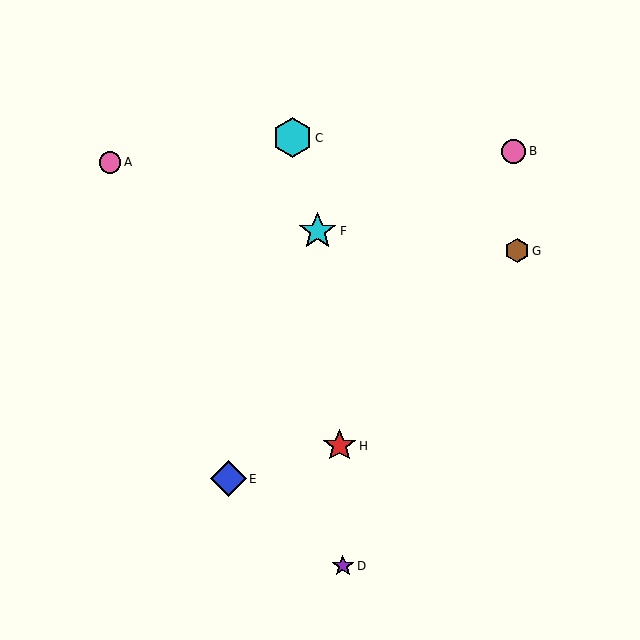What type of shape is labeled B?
Shape B is a pink circle.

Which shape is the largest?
The cyan hexagon (labeled C) is the largest.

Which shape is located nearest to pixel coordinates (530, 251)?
The brown hexagon (labeled G) at (517, 251) is nearest to that location.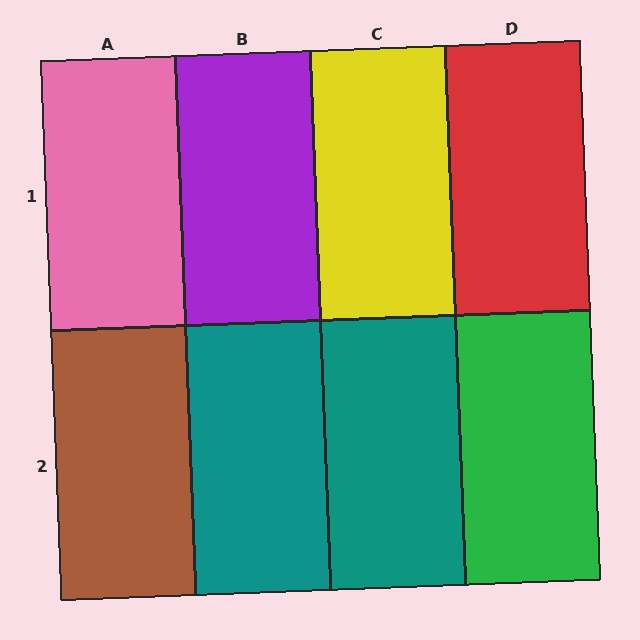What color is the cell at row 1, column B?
Purple.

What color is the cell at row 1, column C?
Yellow.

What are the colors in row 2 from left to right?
Brown, teal, teal, green.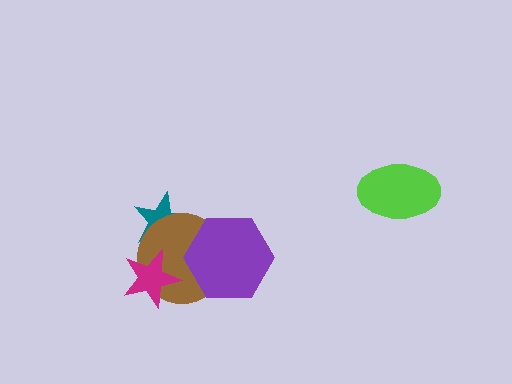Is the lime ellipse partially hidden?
No, no other shape covers it.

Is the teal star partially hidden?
Yes, it is partially covered by another shape.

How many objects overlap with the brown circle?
3 objects overlap with the brown circle.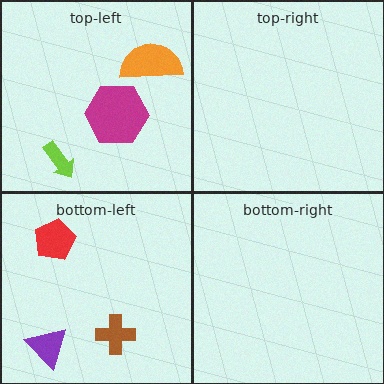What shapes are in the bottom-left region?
The red pentagon, the brown cross, the purple triangle.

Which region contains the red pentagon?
The bottom-left region.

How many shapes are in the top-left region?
3.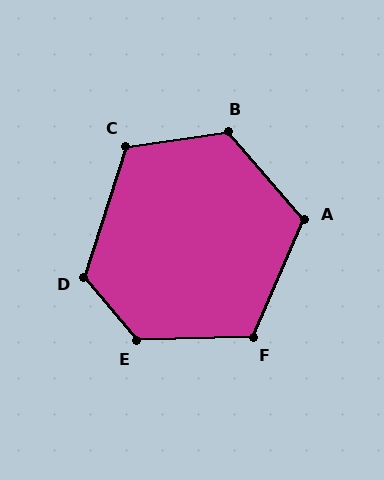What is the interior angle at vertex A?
Approximately 115 degrees (obtuse).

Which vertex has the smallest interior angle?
F, at approximately 115 degrees.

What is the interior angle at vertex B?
Approximately 122 degrees (obtuse).